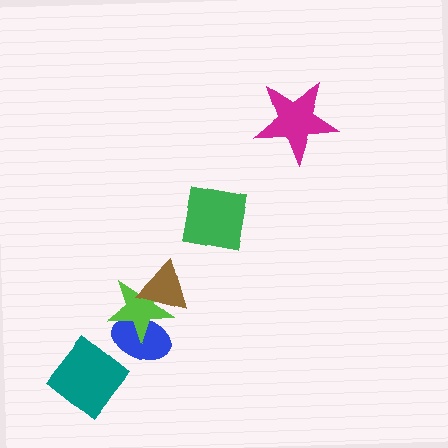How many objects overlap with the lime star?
2 objects overlap with the lime star.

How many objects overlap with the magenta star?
0 objects overlap with the magenta star.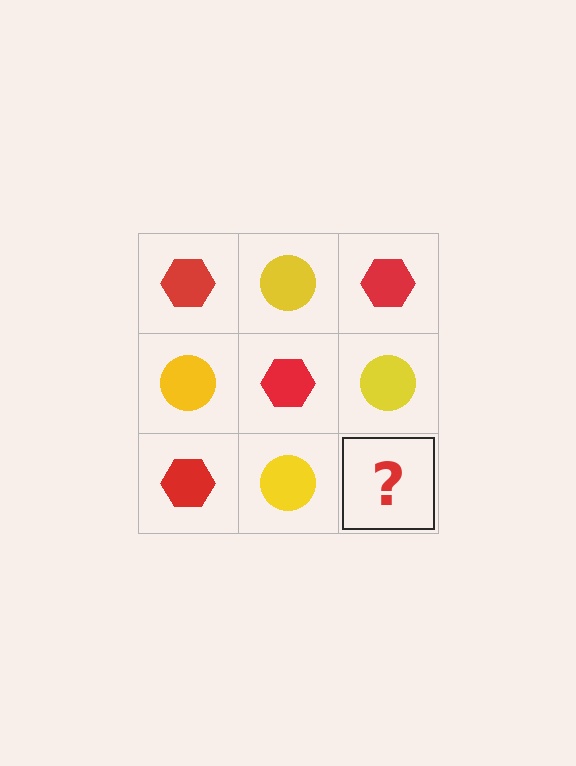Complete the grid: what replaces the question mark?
The question mark should be replaced with a red hexagon.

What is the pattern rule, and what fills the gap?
The rule is that it alternates red hexagon and yellow circle in a checkerboard pattern. The gap should be filled with a red hexagon.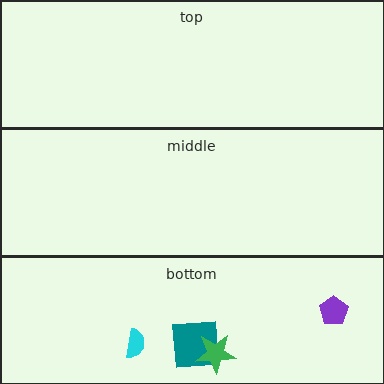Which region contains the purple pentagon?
The bottom region.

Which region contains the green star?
The bottom region.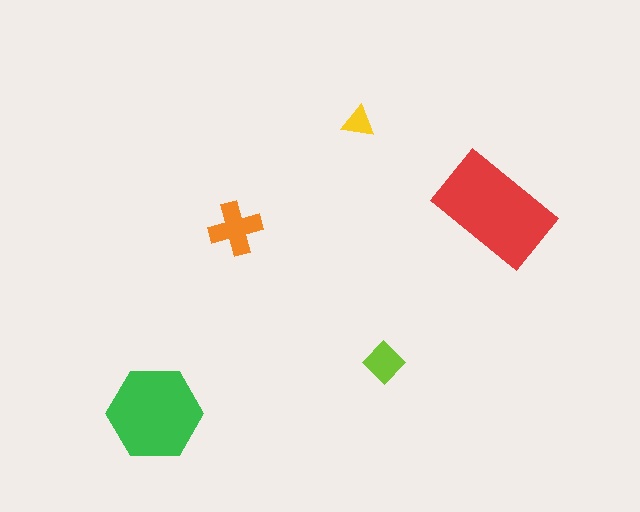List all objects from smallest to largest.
The yellow triangle, the lime diamond, the orange cross, the green hexagon, the red rectangle.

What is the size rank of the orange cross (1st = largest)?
3rd.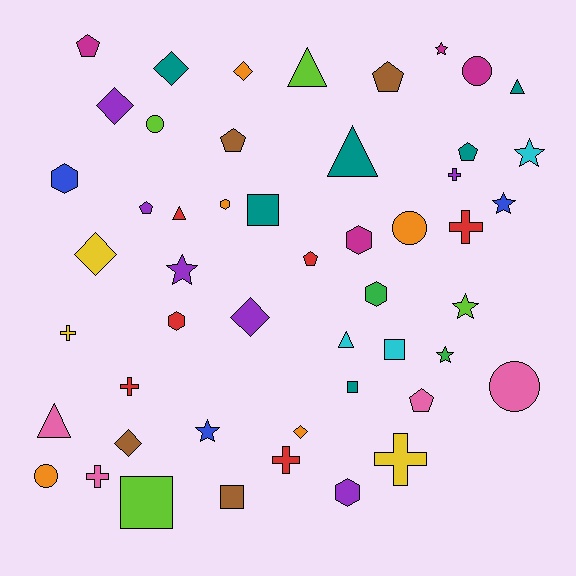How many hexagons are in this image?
There are 6 hexagons.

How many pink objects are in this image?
There are 4 pink objects.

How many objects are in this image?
There are 50 objects.